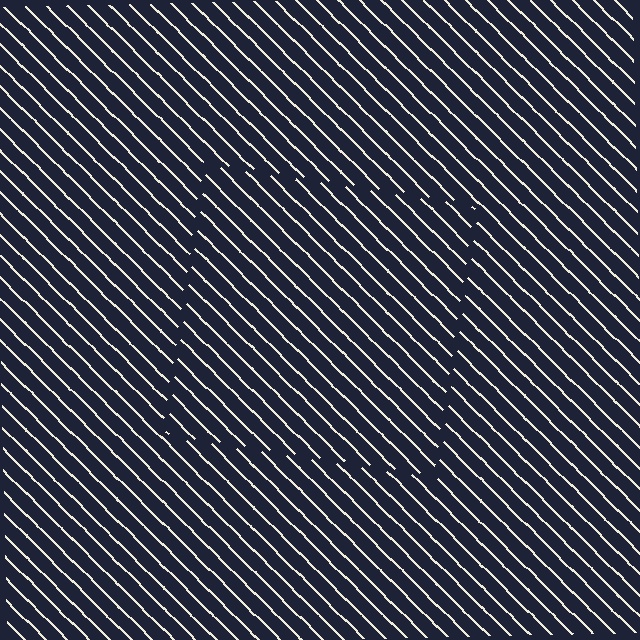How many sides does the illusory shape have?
4 sides — the line-ends trace a square.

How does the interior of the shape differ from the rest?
The interior of the shape contains the same grating, shifted by half a period — the contour is defined by the phase discontinuity where line-ends from the inner and outer gratings abut.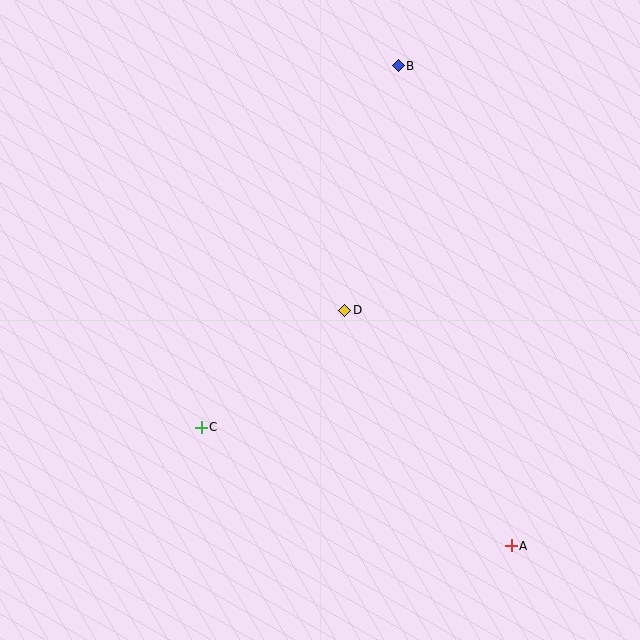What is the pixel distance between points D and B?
The distance between D and B is 250 pixels.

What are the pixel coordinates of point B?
Point B is at (398, 66).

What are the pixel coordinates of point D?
Point D is at (345, 310).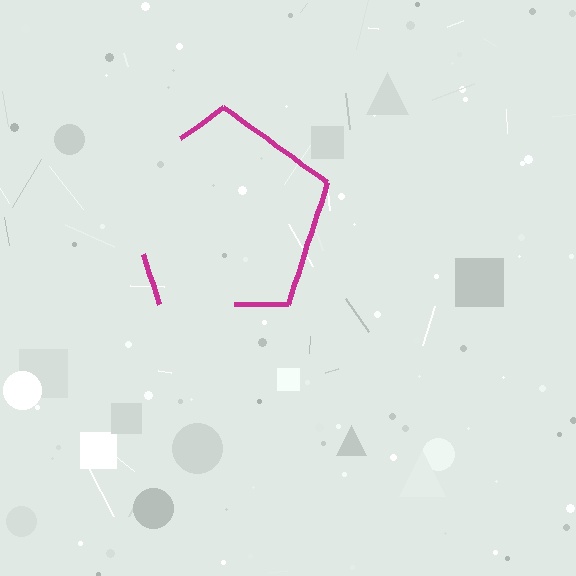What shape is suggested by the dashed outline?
The dashed outline suggests a pentagon.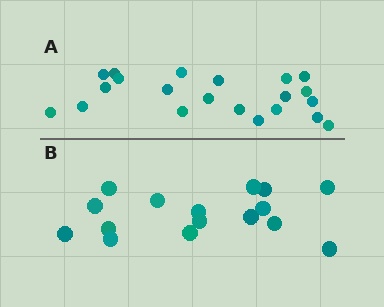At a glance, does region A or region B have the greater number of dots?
Region A (the top region) has more dots.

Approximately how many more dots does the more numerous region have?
Region A has about 5 more dots than region B.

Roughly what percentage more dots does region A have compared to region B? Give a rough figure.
About 30% more.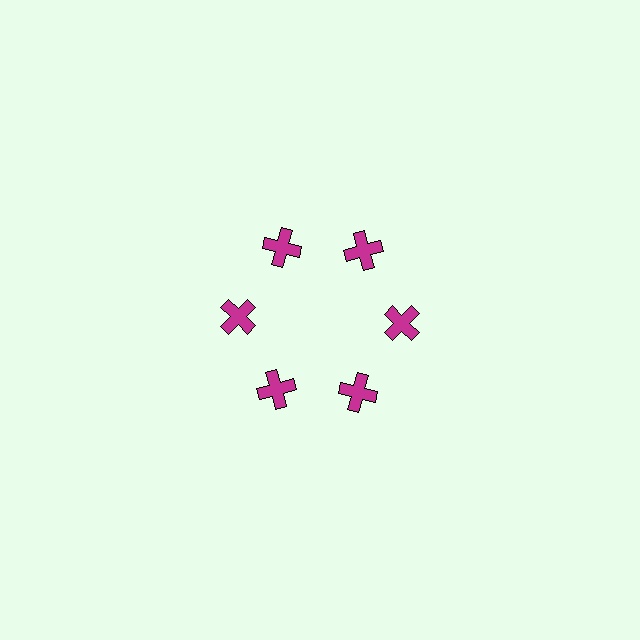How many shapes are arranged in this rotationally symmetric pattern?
There are 6 shapes, arranged in 6 groups of 1.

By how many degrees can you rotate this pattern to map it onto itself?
The pattern maps onto itself every 60 degrees of rotation.